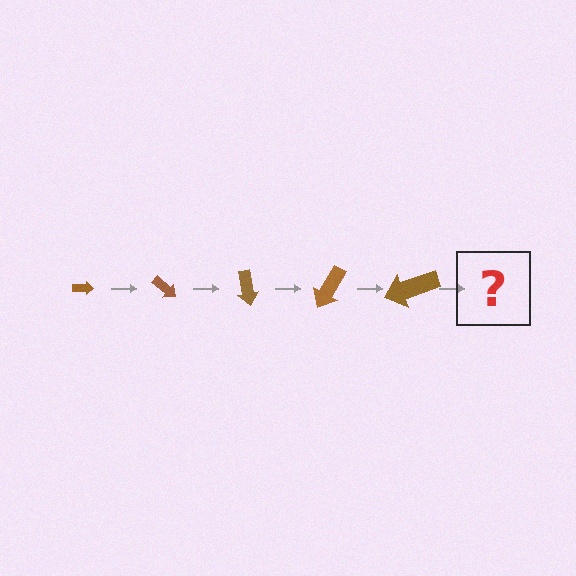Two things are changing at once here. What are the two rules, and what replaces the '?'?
The two rules are that the arrow grows larger each step and it rotates 40 degrees each step. The '?' should be an arrow, larger than the previous one and rotated 200 degrees from the start.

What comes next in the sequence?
The next element should be an arrow, larger than the previous one and rotated 200 degrees from the start.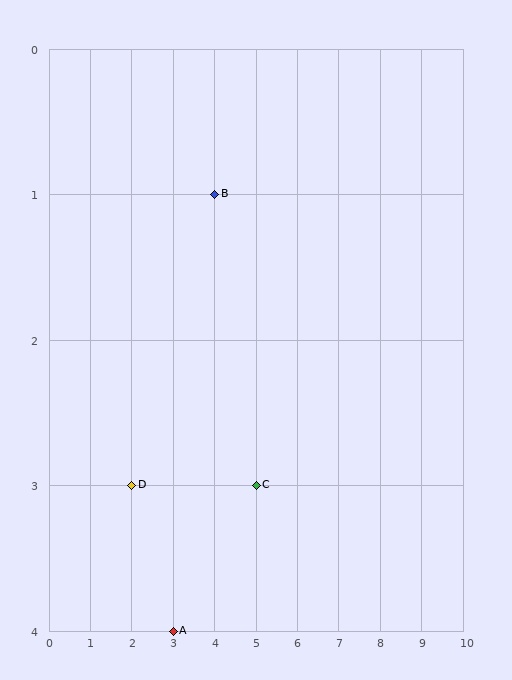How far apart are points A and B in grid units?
Points A and B are 1 column and 3 rows apart (about 3.2 grid units diagonally).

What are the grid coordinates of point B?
Point B is at grid coordinates (4, 1).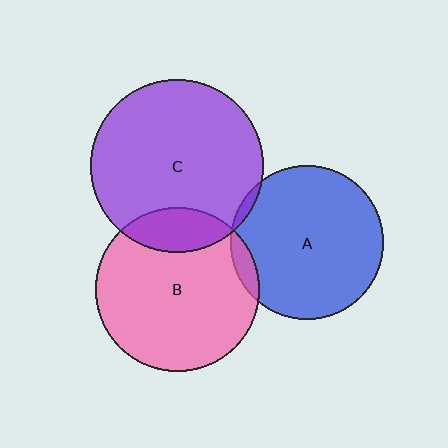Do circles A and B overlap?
Yes.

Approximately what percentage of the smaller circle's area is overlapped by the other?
Approximately 5%.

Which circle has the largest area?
Circle C (purple).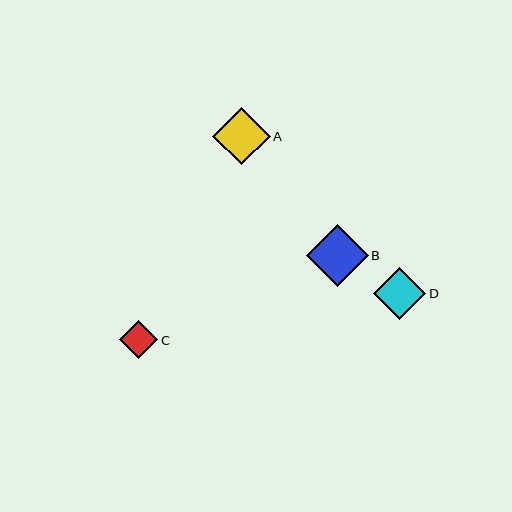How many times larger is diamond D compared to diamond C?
Diamond D is approximately 1.4 times the size of diamond C.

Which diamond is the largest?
Diamond B is the largest with a size of approximately 62 pixels.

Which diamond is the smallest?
Diamond C is the smallest with a size of approximately 38 pixels.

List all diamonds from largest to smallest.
From largest to smallest: B, A, D, C.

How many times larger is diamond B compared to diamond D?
Diamond B is approximately 1.2 times the size of diamond D.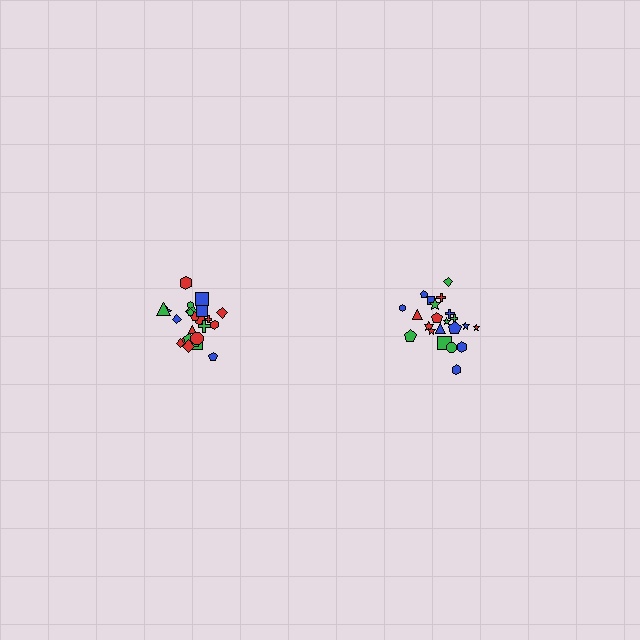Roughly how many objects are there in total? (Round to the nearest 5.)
Roughly 45 objects in total.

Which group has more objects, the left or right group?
The left group.